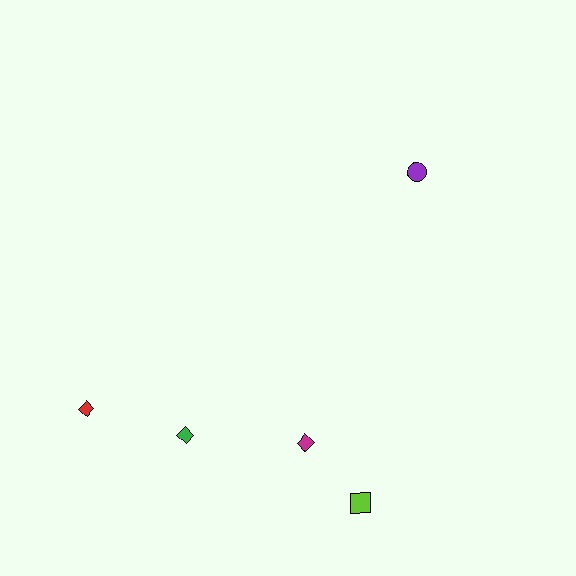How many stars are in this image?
There are no stars.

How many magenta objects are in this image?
There is 1 magenta object.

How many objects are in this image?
There are 5 objects.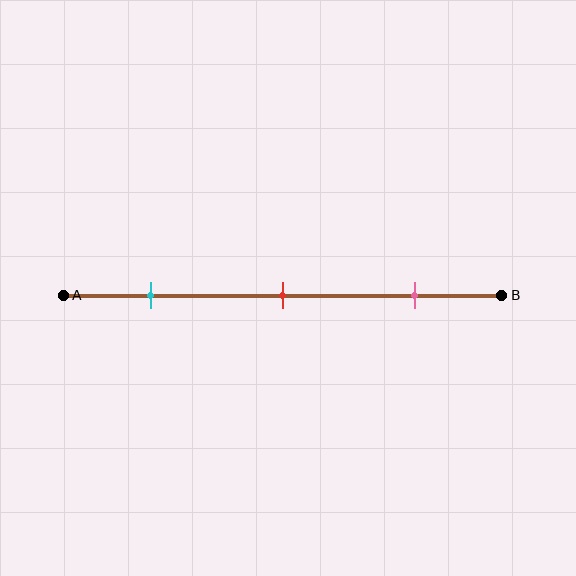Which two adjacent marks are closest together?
The cyan and red marks are the closest adjacent pair.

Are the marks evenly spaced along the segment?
Yes, the marks are approximately evenly spaced.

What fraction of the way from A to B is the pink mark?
The pink mark is approximately 80% (0.8) of the way from A to B.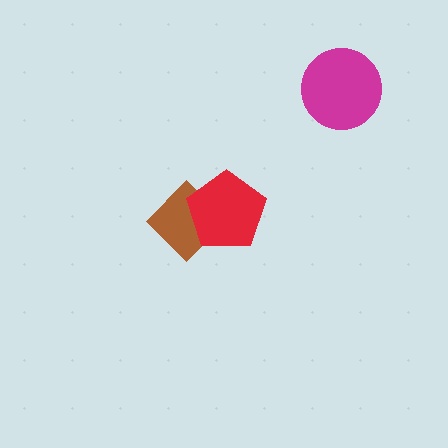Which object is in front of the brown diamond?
The red pentagon is in front of the brown diamond.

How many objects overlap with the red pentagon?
1 object overlaps with the red pentagon.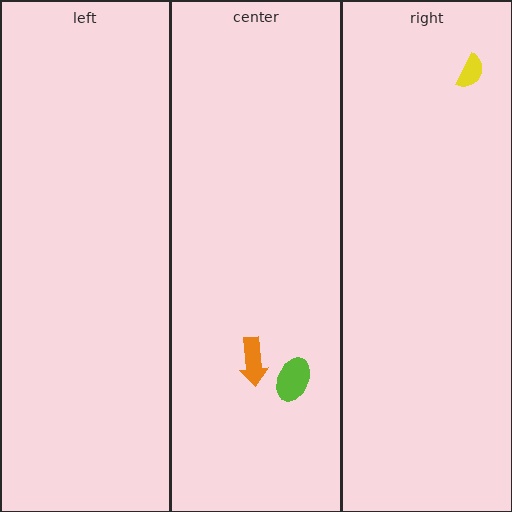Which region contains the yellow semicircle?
The right region.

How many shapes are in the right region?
1.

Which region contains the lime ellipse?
The center region.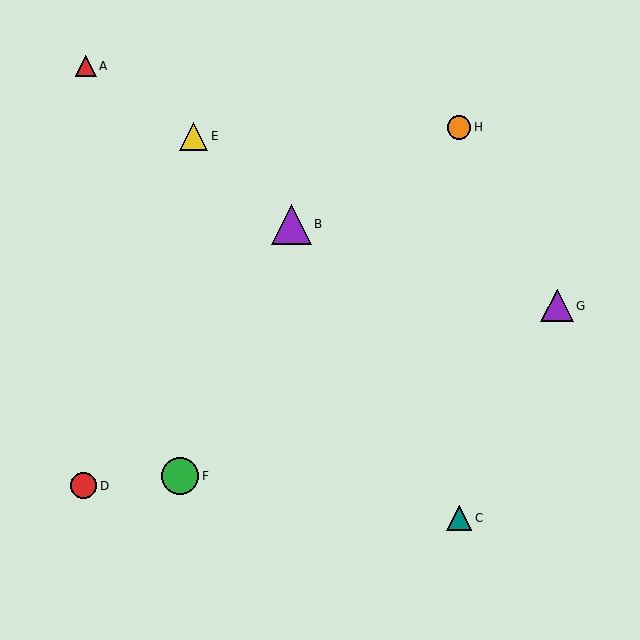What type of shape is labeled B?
Shape B is a purple triangle.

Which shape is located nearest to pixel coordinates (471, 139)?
The orange circle (labeled H) at (459, 128) is nearest to that location.